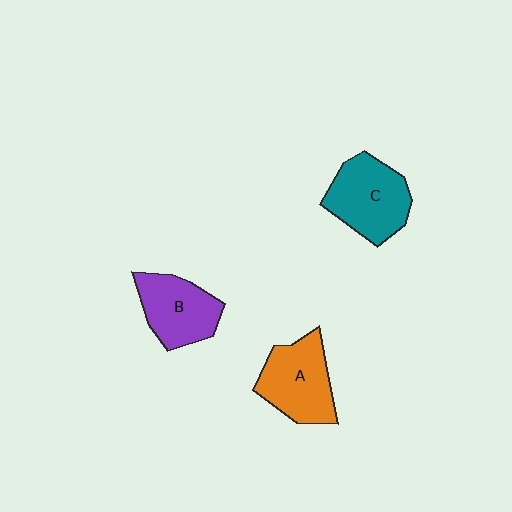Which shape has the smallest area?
Shape B (purple).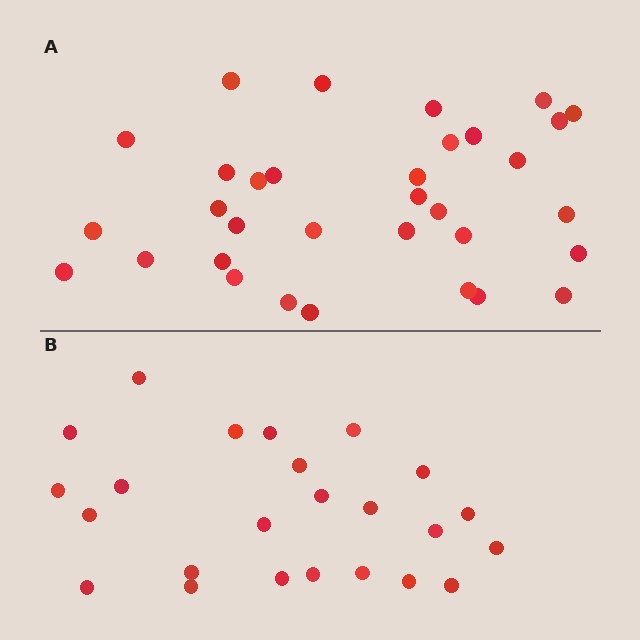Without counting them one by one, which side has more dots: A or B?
Region A (the top region) has more dots.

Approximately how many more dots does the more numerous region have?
Region A has roughly 8 or so more dots than region B.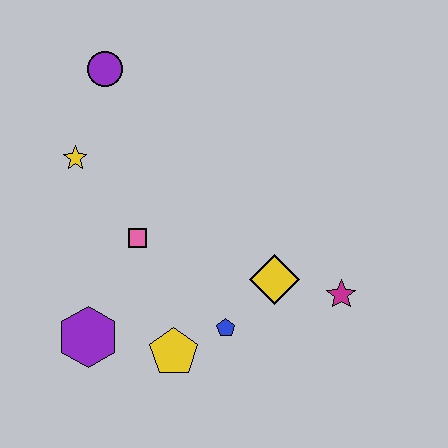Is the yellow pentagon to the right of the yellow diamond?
No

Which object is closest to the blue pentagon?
The yellow pentagon is closest to the blue pentagon.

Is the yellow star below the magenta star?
No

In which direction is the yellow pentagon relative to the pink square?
The yellow pentagon is below the pink square.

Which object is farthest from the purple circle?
The magenta star is farthest from the purple circle.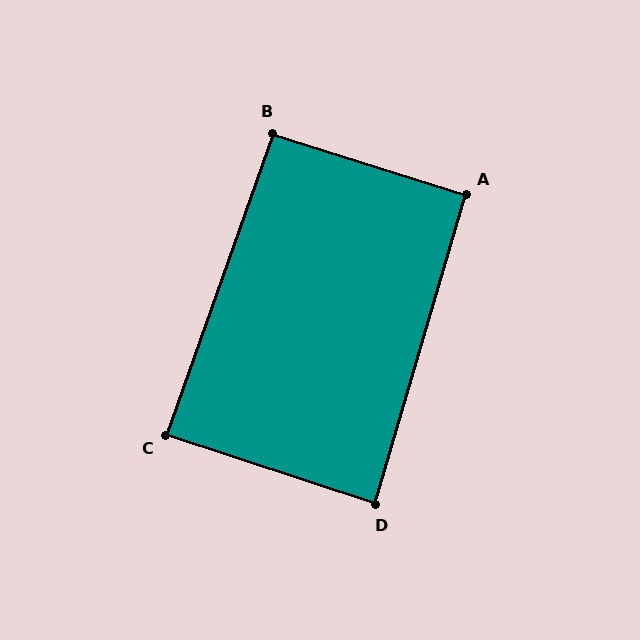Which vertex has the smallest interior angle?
D, at approximately 88 degrees.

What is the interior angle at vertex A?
Approximately 91 degrees (approximately right).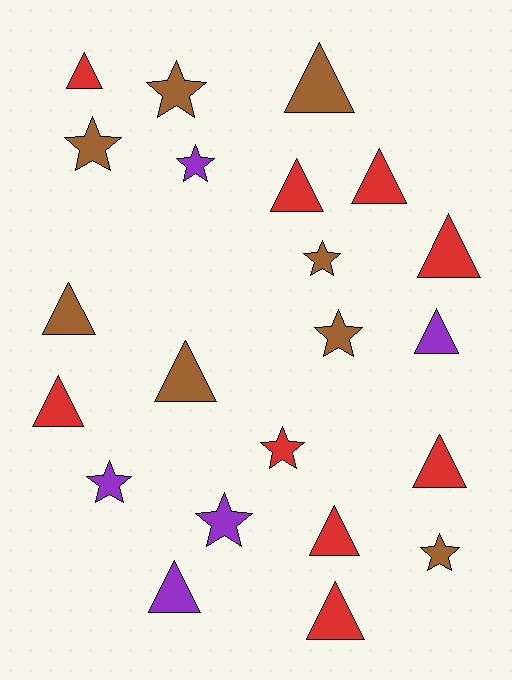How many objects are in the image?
There are 22 objects.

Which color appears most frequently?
Red, with 9 objects.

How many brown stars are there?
There are 5 brown stars.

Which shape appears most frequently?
Triangle, with 13 objects.